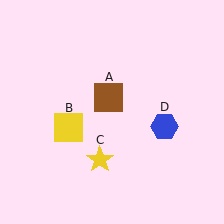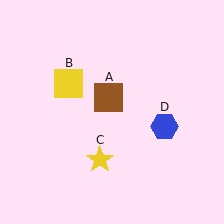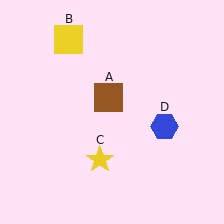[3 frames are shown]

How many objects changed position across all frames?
1 object changed position: yellow square (object B).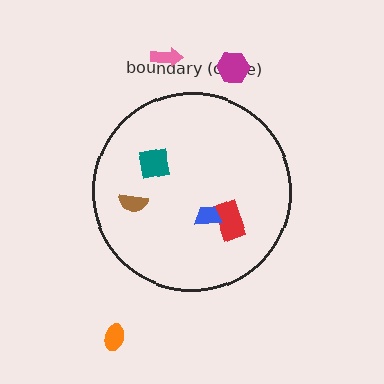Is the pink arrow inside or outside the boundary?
Outside.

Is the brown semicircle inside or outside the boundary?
Inside.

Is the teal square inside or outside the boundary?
Inside.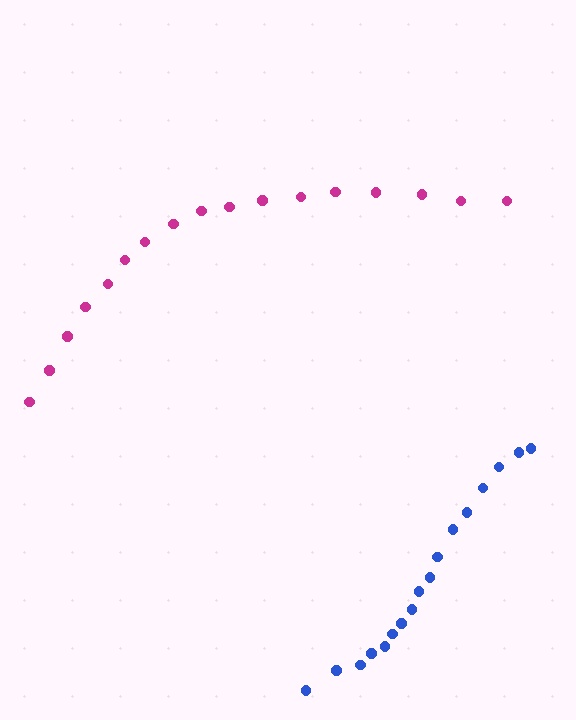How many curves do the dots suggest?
There are 2 distinct paths.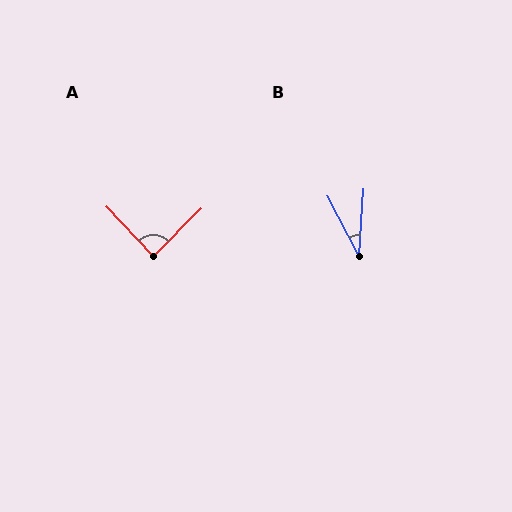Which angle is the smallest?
B, at approximately 31 degrees.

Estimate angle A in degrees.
Approximately 88 degrees.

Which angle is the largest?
A, at approximately 88 degrees.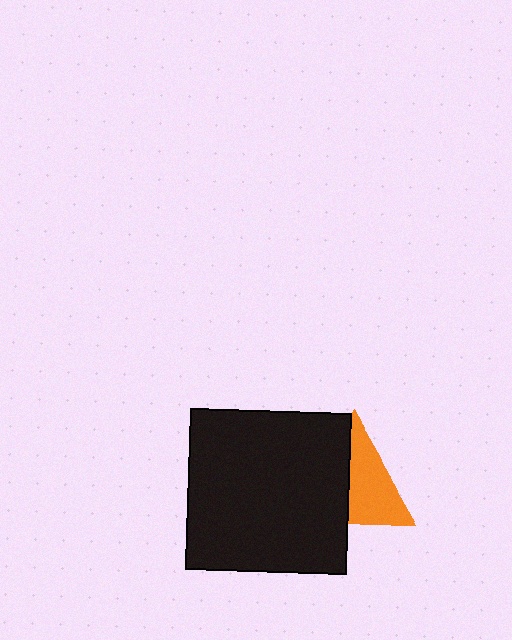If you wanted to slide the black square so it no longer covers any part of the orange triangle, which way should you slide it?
Slide it left — that is the most direct way to separate the two shapes.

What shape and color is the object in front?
The object in front is a black square.